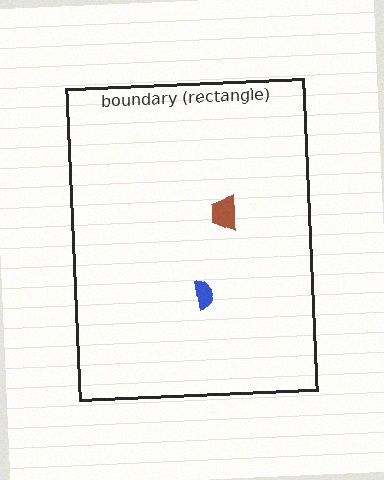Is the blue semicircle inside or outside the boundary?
Inside.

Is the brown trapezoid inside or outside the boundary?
Inside.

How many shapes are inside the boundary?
2 inside, 0 outside.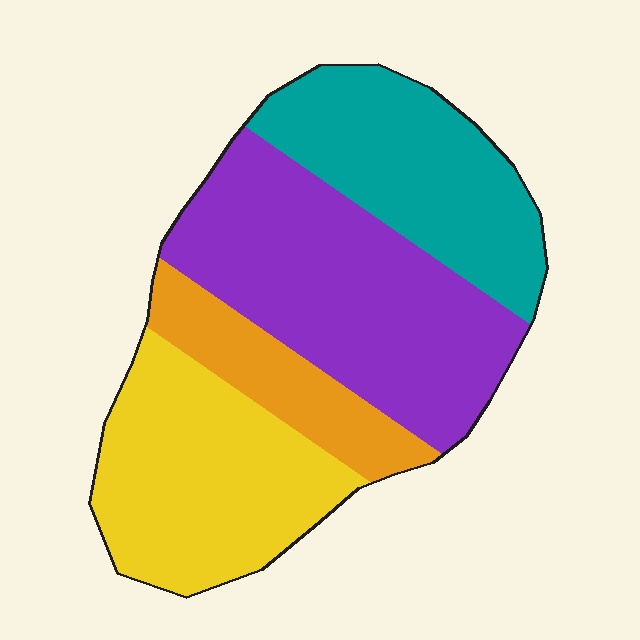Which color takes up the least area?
Orange, at roughly 15%.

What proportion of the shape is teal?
Teal takes up less than a quarter of the shape.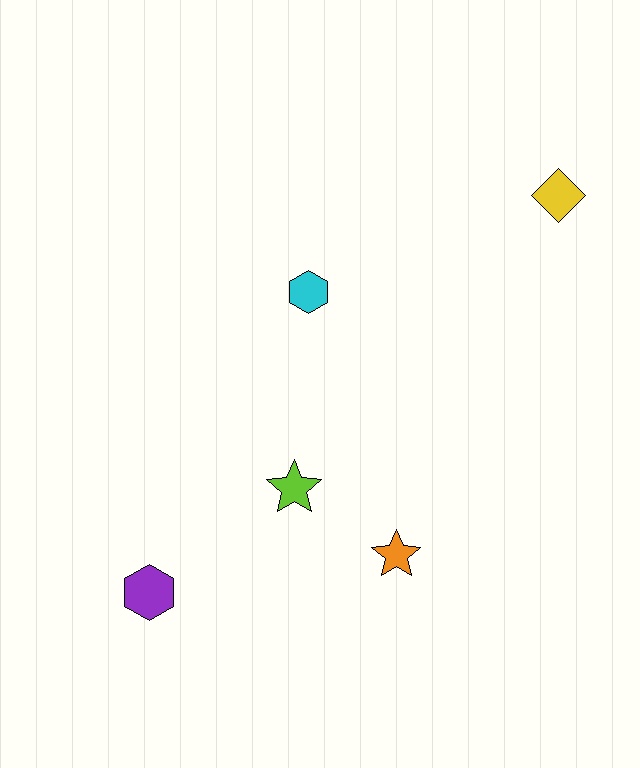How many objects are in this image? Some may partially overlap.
There are 5 objects.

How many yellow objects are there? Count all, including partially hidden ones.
There is 1 yellow object.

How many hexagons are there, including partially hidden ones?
There are 2 hexagons.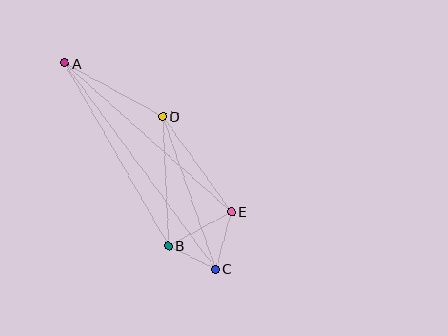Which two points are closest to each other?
Points B and C are closest to each other.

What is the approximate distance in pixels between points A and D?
The distance between A and D is approximately 111 pixels.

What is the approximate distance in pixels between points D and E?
The distance between D and E is approximately 118 pixels.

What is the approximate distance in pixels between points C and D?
The distance between C and D is approximately 162 pixels.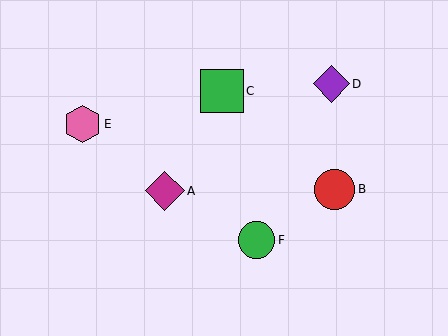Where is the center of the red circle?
The center of the red circle is at (335, 189).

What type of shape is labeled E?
Shape E is a pink hexagon.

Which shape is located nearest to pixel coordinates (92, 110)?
The pink hexagon (labeled E) at (83, 124) is nearest to that location.